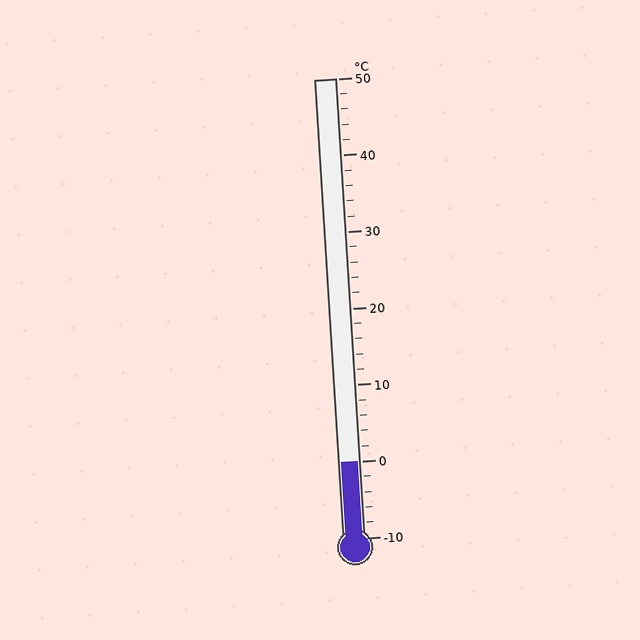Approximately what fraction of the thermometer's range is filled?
The thermometer is filled to approximately 15% of its range.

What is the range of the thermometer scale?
The thermometer scale ranges from -10°C to 50°C.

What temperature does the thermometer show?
The thermometer shows approximately 0°C.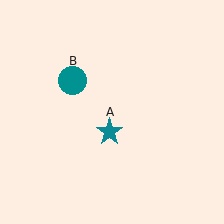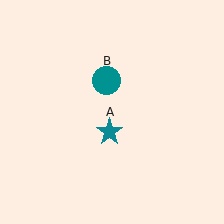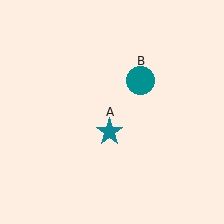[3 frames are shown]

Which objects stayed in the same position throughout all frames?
Teal star (object A) remained stationary.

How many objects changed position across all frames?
1 object changed position: teal circle (object B).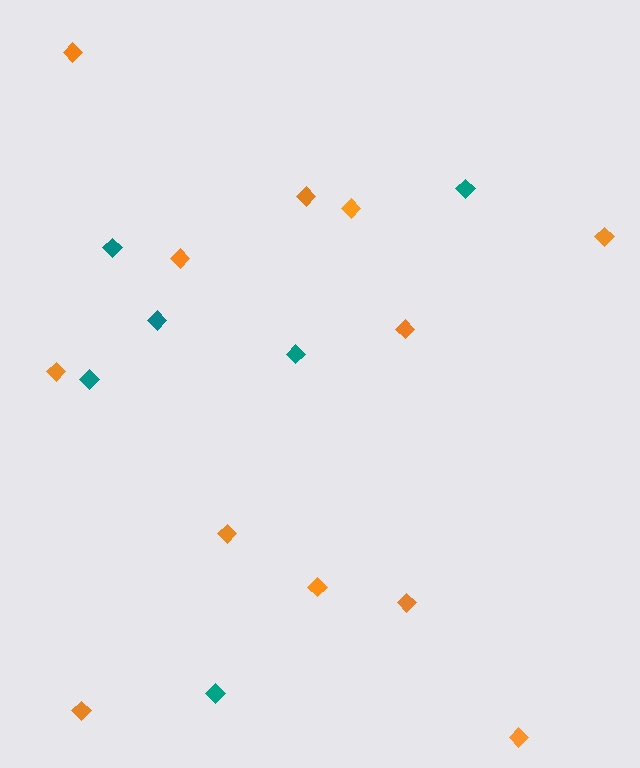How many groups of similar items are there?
There are 2 groups: one group of teal diamonds (6) and one group of orange diamonds (12).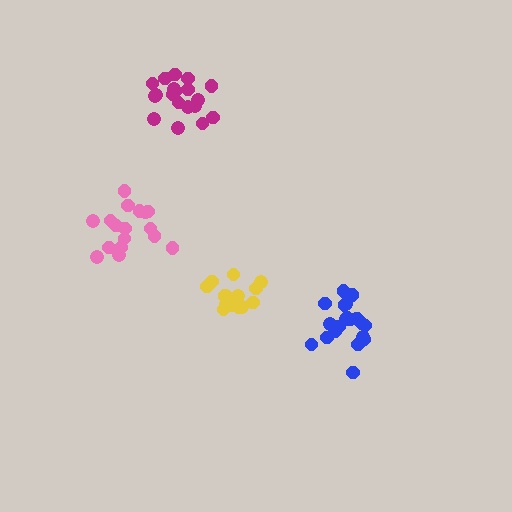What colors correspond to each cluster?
The clusters are colored: magenta, yellow, blue, pink.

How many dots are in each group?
Group 1: 19 dots, Group 2: 15 dots, Group 3: 20 dots, Group 4: 17 dots (71 total).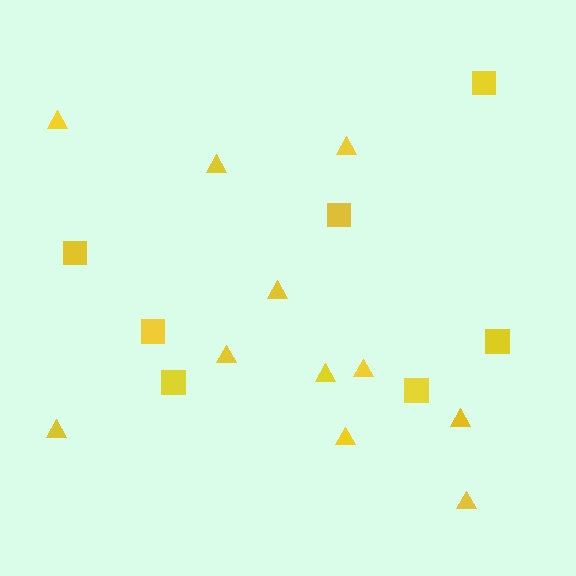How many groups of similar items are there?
There are 2 groups: one group of squares (7) and one group of triangles (11).